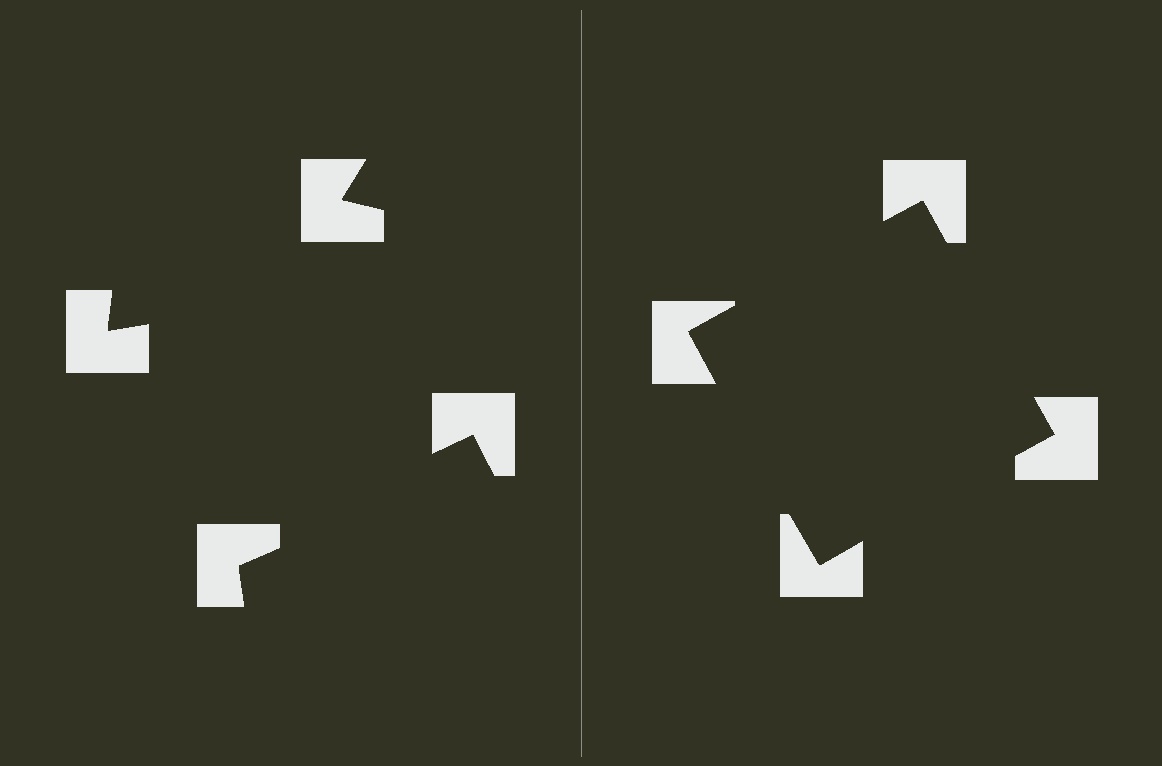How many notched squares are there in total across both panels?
8 — 4 on each side.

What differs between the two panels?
The notched squares are positioned identically on both sides; only the wedge orientations differ. On the right they align to a square; on the left they are misaligned.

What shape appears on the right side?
An illusory square.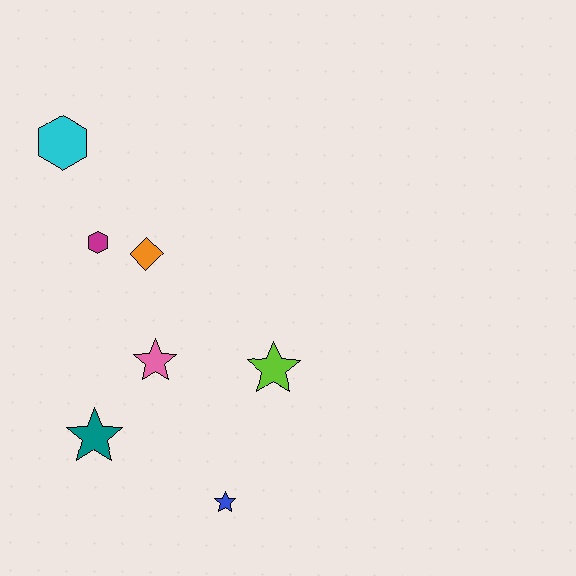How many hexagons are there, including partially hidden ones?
There are 2 hexagons.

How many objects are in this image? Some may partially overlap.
There are 7 objects.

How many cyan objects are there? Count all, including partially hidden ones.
There is 1 cyan object.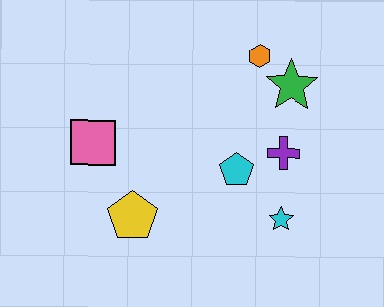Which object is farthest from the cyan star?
The pink square is farthest from the cyan star.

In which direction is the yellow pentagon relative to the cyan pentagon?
The yellow pentagon is to the left of the cyan pentagon.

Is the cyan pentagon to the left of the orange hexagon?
Yes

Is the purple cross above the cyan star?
Yes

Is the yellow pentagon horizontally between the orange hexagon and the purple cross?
No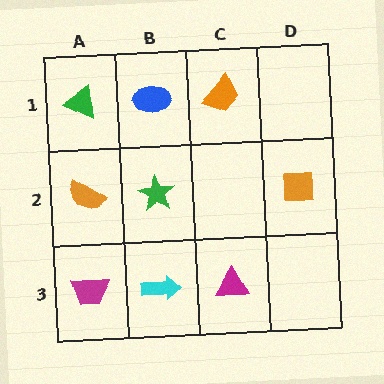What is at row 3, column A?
A magenta trapezoid.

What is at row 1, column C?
An orange trapezoid.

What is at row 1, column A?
A green triangle.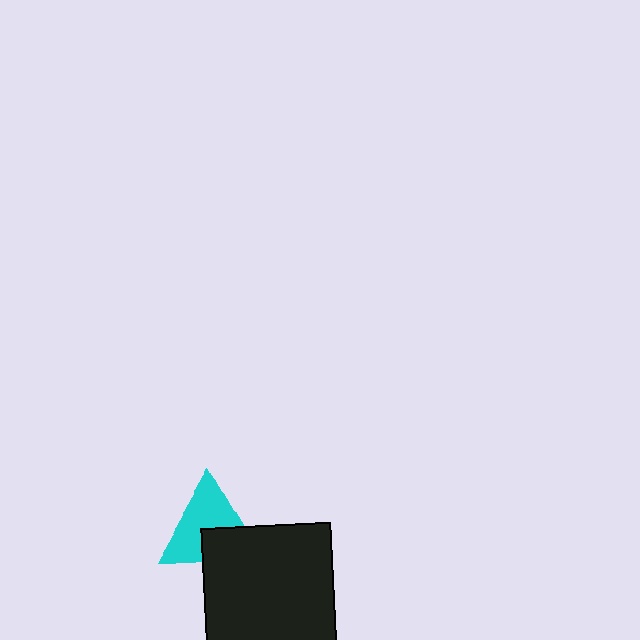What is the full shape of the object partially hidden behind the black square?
The partially hidden object is a cyan triangle.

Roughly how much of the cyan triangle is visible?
About half of it is visible (roughly 63%).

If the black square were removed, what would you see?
You would see the complete cyan triangle.